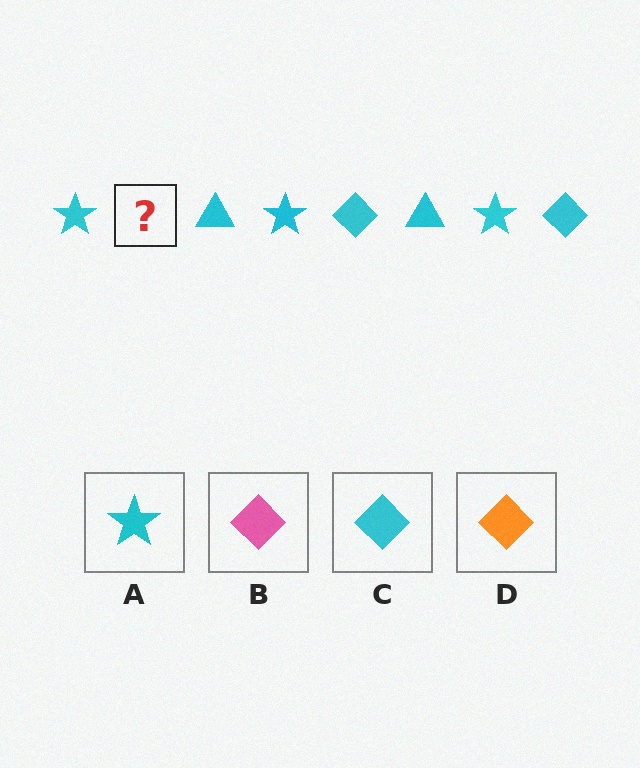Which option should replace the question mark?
Option C.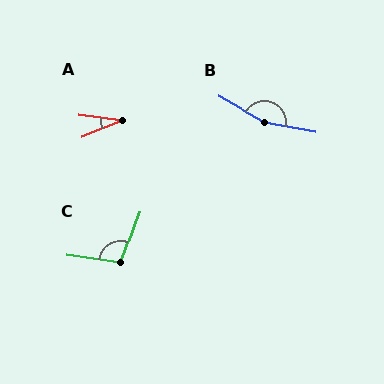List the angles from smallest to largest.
A (30°), C (102°), B (161°).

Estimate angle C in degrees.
Approximately 102 degrees.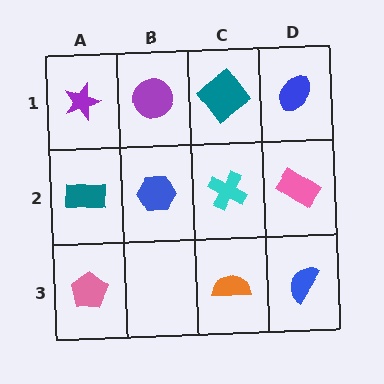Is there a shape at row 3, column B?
No, that cell is empty.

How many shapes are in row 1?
4 shapes.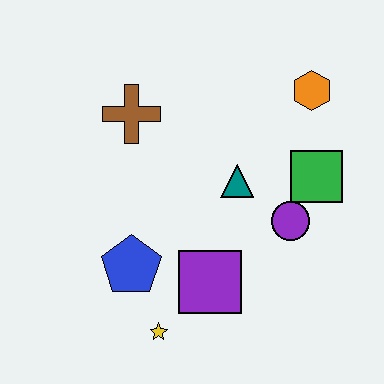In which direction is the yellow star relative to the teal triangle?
The yellow star is below the teal triangle.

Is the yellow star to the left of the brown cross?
No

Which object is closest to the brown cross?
The teal triangle is closest to the brown cross.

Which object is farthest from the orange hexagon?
The yellow star is farthest from the orange hexagon.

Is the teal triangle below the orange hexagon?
Yes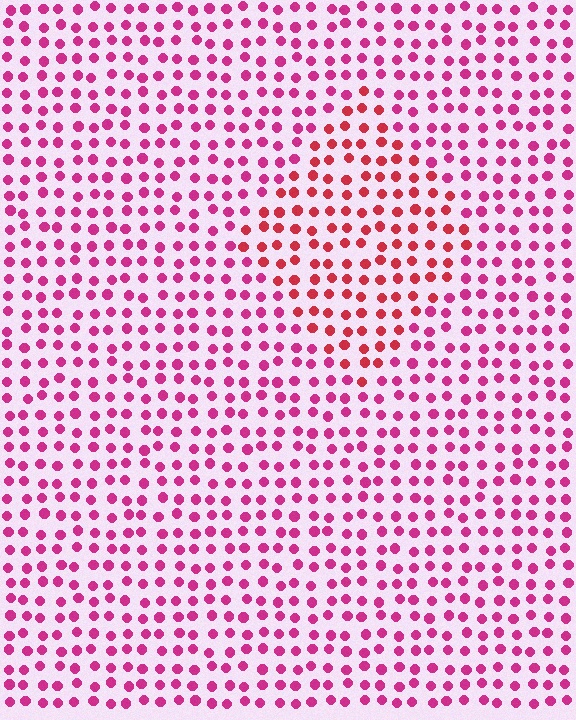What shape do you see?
I see a diamond.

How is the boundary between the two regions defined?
The boundary is defined purely by a slight shift in hue (about 28 degrees). Spacing, size, and orientation are identical on both sides.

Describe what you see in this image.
The image is filled with small magenta elements in a uniform arrangement. A diamond-shaped region is visible where the elements are tinted to a slightly different hue, forming a subtle color boundary.